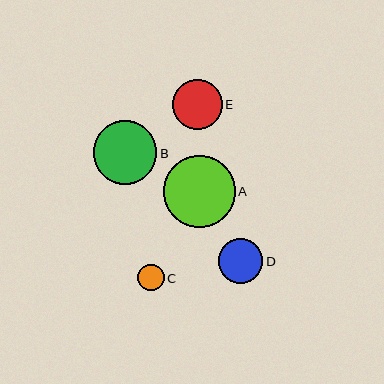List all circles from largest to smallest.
From largest to smallest: A, B, E, D, C.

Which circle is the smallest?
Circle C is the smallest with a size of approximately 27 pixels.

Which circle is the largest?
Circle A is the largest with a size of approximately 72 pixels.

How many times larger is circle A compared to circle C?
Circle A is approximately 2.7 times the size of circle C.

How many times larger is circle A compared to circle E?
Circle A is approximately 1.4 times the size of circle E.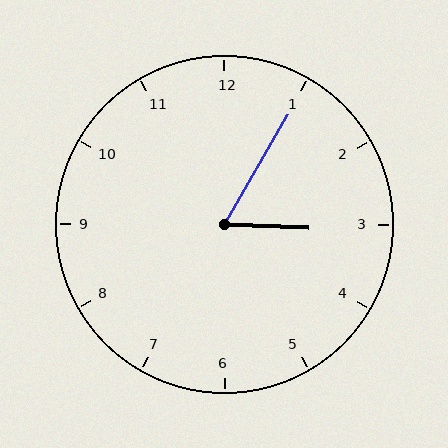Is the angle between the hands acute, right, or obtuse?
It is acute.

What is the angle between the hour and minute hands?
Approximately 62 degrees.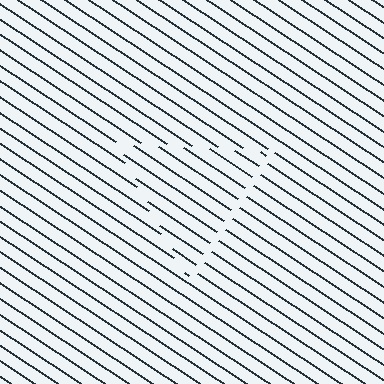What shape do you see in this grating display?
An illusory triangle. The interior of the shape contains the same grating, shifted by half a period — the contour is defined by the phase discontinuity where line-ends from the inner and outer gratings abut.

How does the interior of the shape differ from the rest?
The interior of the shape contains the same grating, shifted by half a period — the contour is defined by the phase discontinuity where line-ends from the inner and outer gratings abut.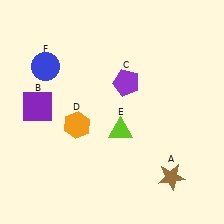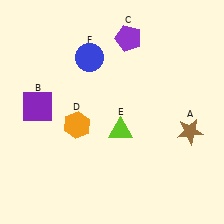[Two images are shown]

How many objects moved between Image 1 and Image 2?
3 objects moved between the two images.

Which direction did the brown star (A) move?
The brown star (A) moved up.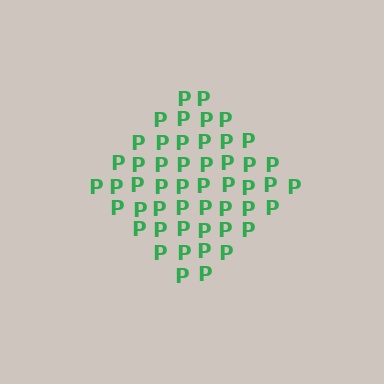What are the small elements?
The small elements are letter P's.